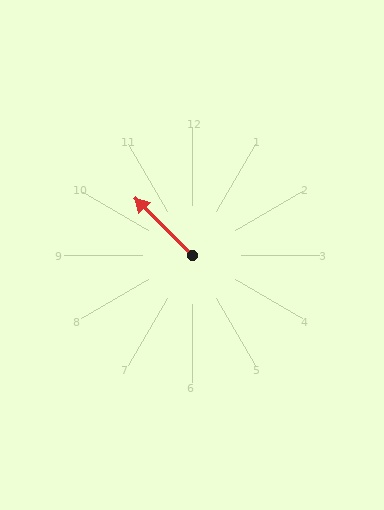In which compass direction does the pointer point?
Northwest.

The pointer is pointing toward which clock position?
Roughly 10 o'clock.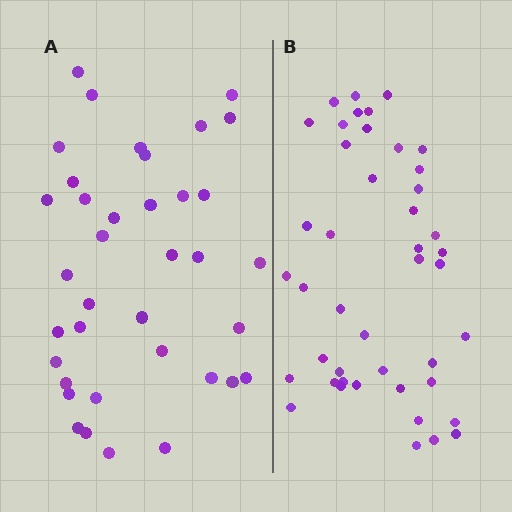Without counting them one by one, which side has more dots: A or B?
Region B (the right region) has more dots.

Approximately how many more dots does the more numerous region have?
Region B has roughly 8 or so more dots than region A.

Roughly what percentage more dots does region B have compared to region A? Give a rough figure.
About 20% more.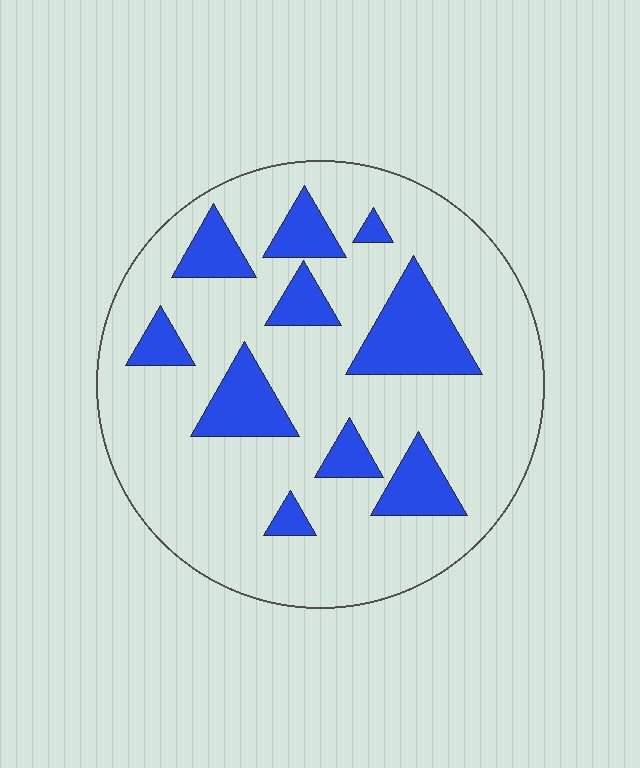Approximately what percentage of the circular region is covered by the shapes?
Approximately 20%.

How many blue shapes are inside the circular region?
10.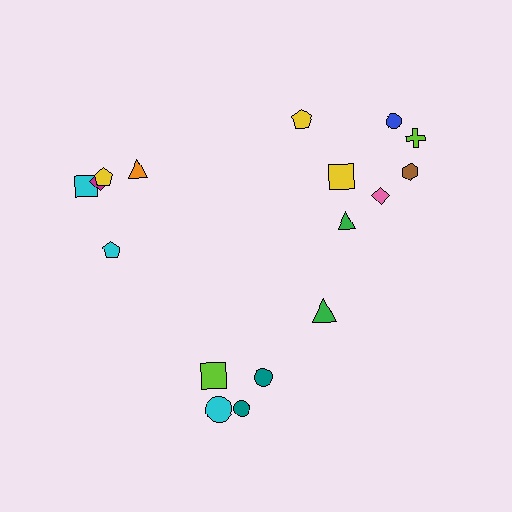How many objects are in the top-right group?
There are 8 objects.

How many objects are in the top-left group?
There are 5 objects.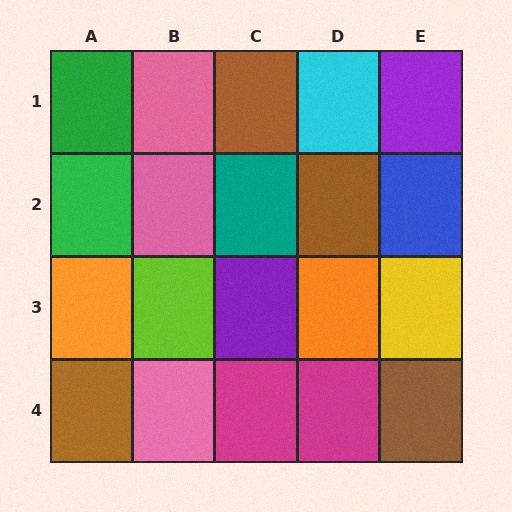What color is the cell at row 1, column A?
Green.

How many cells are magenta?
2 cells are magenta.